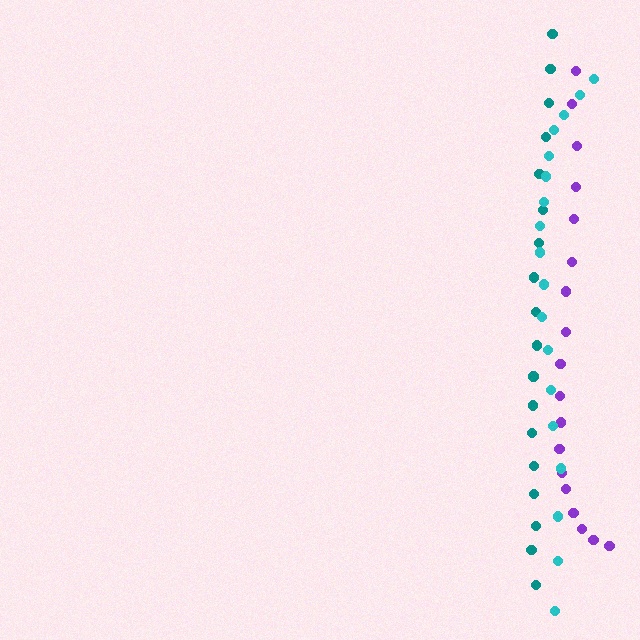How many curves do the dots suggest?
There are 3 distinct paths.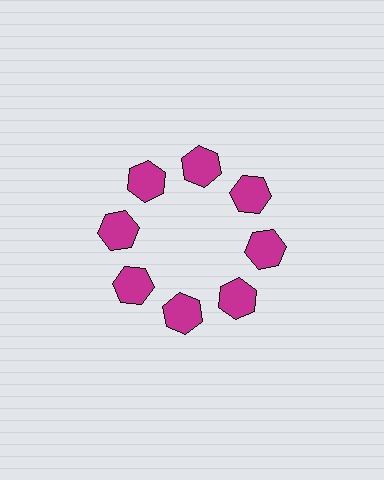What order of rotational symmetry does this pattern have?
This pattern has 8-fold rotational symmetry.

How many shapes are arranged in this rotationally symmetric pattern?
There are 8 shapes, arranged in 8 groups of 1.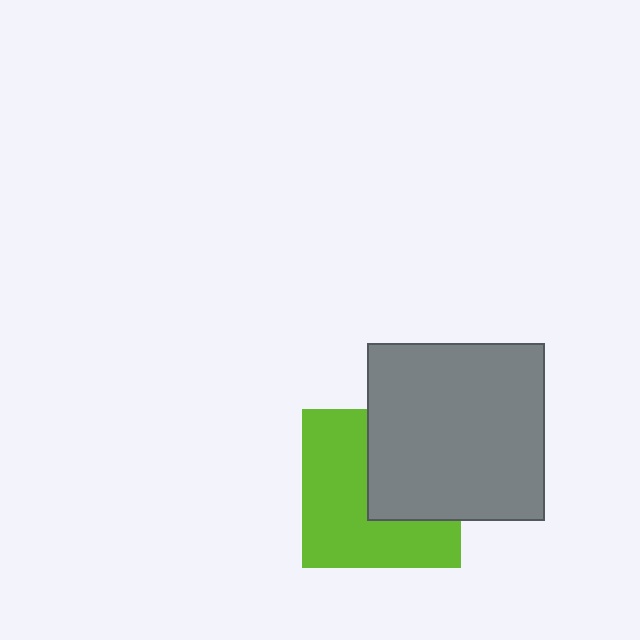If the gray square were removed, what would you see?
You would see the complete lime square.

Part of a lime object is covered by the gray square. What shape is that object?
It is a square.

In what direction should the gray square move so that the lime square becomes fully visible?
The gray square should move right. That is the shortest direction to clear the overlap and leave the lime square fully visible.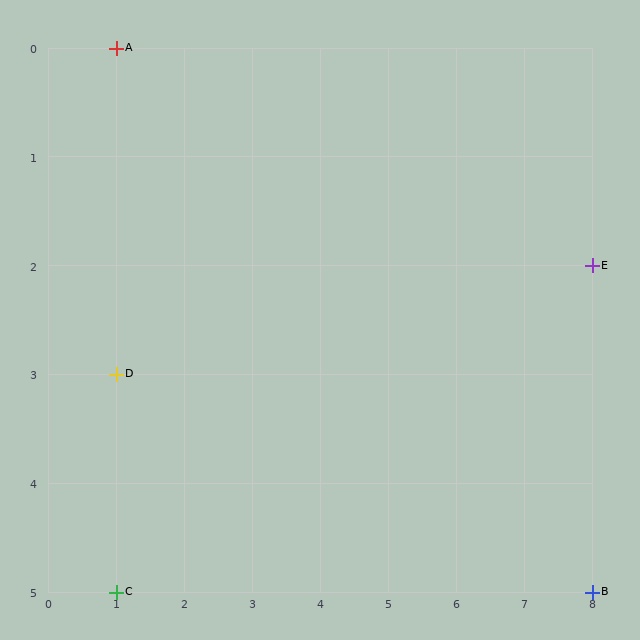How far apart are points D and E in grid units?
Points D and E are 7 columns and 1 row apart (about 7.1 grid units diagonally).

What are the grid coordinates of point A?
Point A is at grid coordinates (1, 0).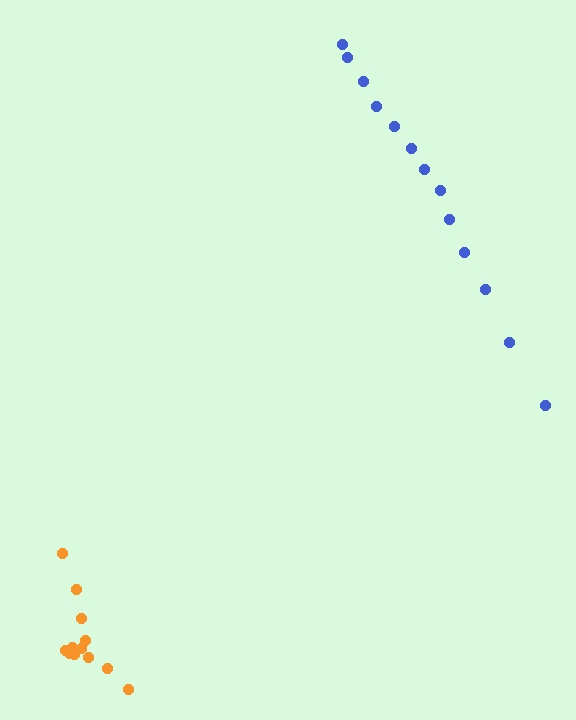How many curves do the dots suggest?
There are 2 distinct paths.